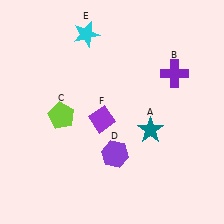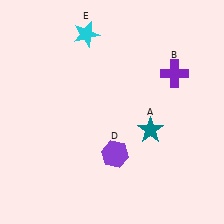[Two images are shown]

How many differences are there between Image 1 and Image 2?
There are 2 differences between the two images.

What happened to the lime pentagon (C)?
The lime pentagon (C) was removed in Image 2. It was in the bottom-left area of Image 1.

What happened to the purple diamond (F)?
The purple diamond (F) was removed in Image 2. It was in the bottom-left area of Image 1.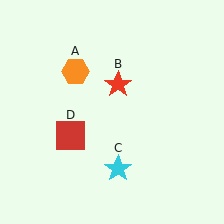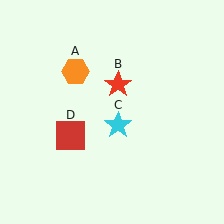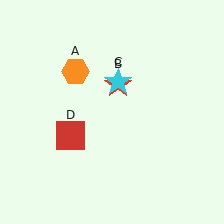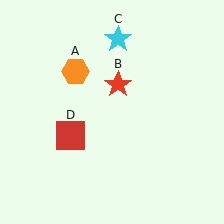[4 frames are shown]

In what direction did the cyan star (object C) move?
The cyan star (object C) moved up.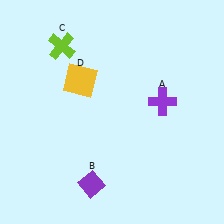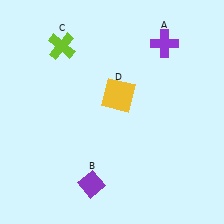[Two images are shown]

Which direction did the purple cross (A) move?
The purple cross (A) moved up.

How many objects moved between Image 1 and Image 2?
2 objects moved between the two images.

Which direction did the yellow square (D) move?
The yellow square (D) moved right.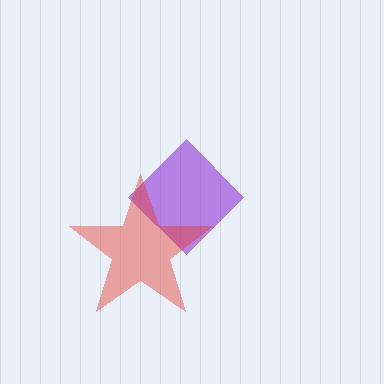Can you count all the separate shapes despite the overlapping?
Yes, there are 2 separate shapes.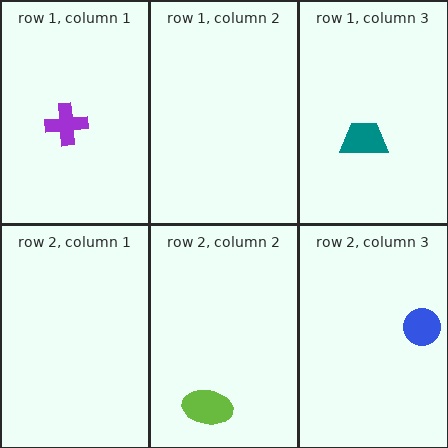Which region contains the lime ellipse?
The row 2, column 2 region.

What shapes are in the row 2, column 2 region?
The lime ellipse.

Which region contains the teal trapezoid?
The row 1, column 3 region.